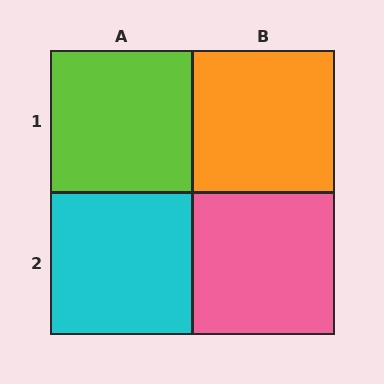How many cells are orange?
1 cell is orange.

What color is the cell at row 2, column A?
Cyan.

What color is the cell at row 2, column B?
Pink.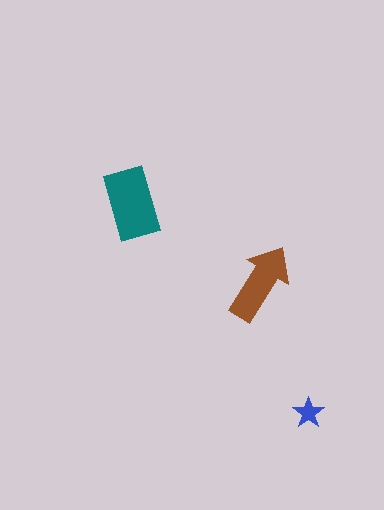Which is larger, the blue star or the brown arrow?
The brown arrow.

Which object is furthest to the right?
The blue star is rightmost.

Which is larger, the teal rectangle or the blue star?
The teal rectangle.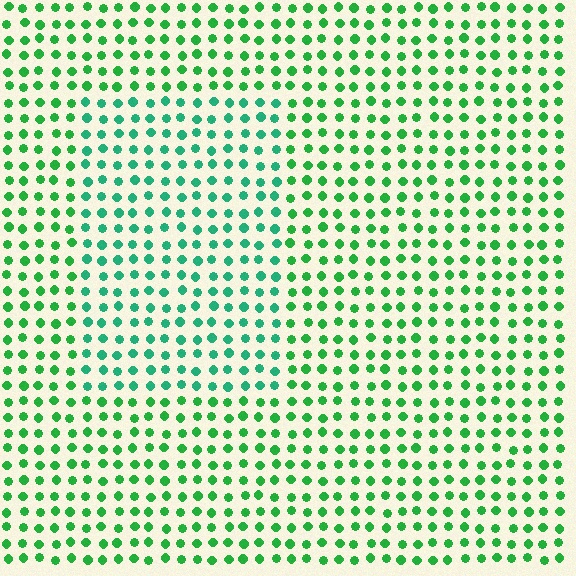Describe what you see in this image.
The image is filled with small green elements in a uniform arrangement. A rectangle-shaped region is visible where the elements are tinted to a slightly different hue, forming a subtle color boundary.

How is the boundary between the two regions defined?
The boundary is defined purely by a slight shift in hue (about 26 degrees). Spacing, size, and orientation are identical on both sides.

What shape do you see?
I see a rectangle.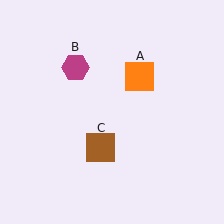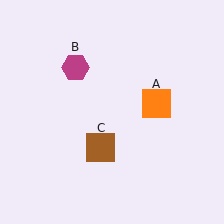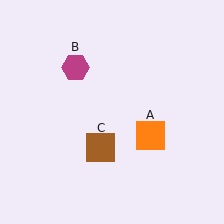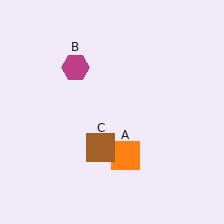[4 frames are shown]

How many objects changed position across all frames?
1 object changed position: orange square (object A).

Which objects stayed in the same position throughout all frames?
Magenta hexagon (object B) and brown square (object C) remained stationary.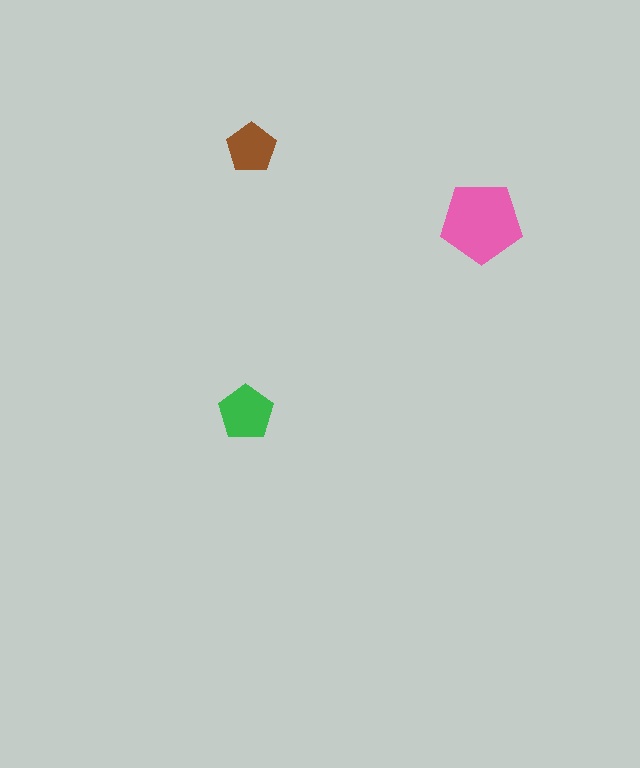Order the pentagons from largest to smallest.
the pink one, the green one, the brown one.